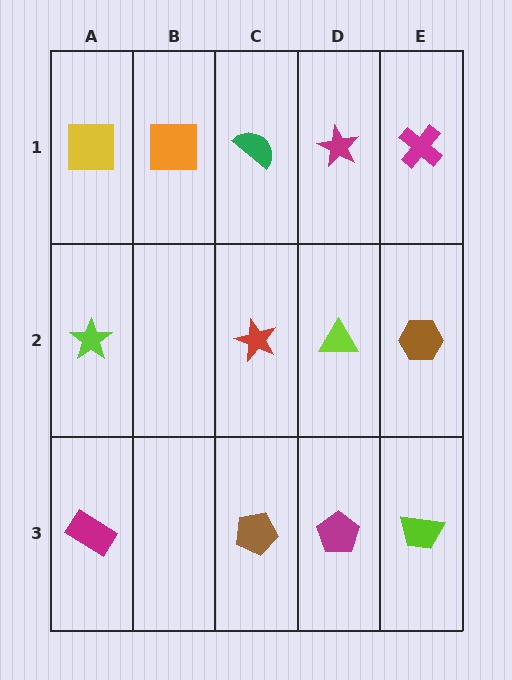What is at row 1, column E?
A magenta cross.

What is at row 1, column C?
A green semicircle.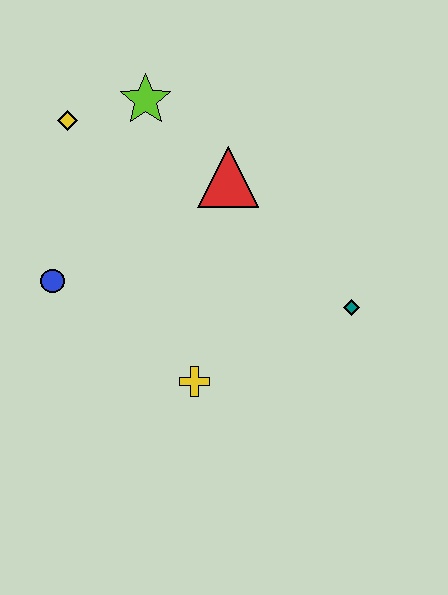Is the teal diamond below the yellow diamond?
Yes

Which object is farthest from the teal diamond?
The yellow diamond is farthest from the teal diamond.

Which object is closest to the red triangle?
The lime star is closest to the red triangle.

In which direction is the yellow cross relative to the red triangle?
The yellow cross is below the red triangle.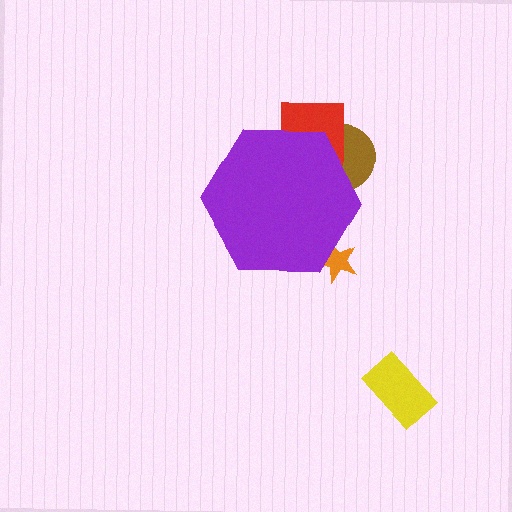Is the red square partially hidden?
Yes, the red square is partially hidden behind the purple hexagon.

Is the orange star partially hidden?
Yes, the orange star is partially hidden behind the purple hexagon.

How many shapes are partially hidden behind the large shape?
3 shapes are partially hidden.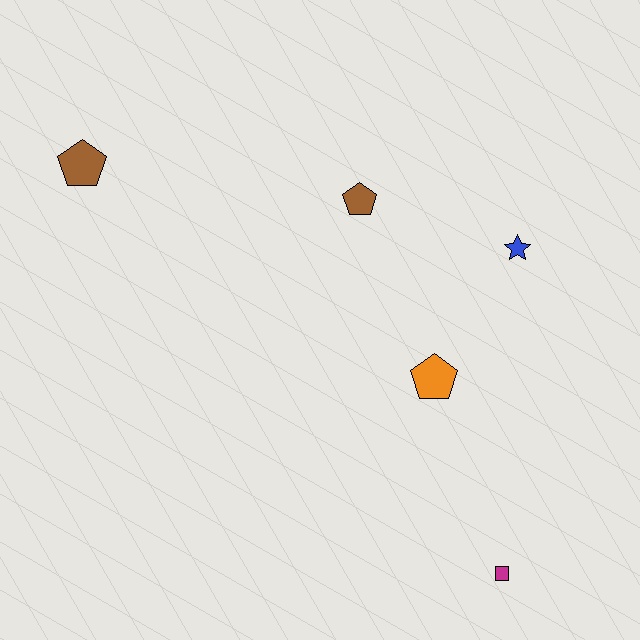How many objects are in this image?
There are 5 objects.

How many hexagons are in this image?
There are no hexagons.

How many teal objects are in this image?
There are no teal objects.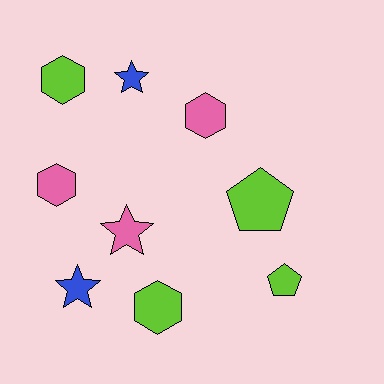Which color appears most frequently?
Lime, with 4 objects.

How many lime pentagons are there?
There are 2 lime pentagons.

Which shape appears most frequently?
Hexagon, with 4 objects.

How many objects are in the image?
There are 9 objects.